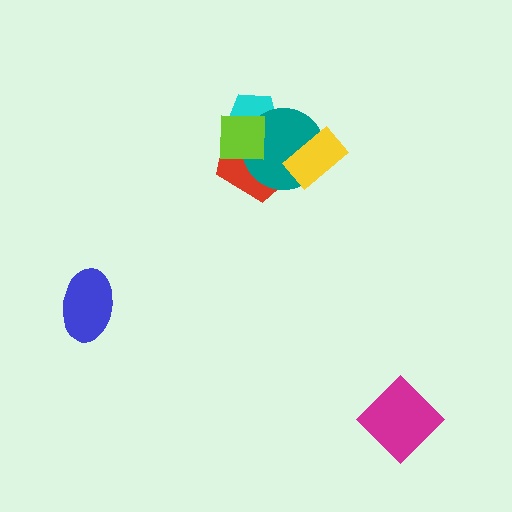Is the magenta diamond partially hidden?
No, no other shape covers it.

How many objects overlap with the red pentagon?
4 objects overlap with the red pentagon.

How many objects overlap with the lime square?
3 objects overlap with the lime square.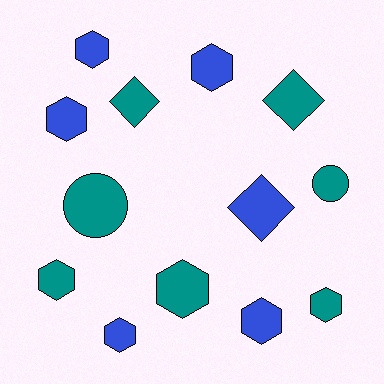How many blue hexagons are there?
There are 5 blue hexagons.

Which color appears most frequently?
Teal, with 7 objects.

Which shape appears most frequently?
Hexagon, with 8 objects.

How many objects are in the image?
There are 13 objects.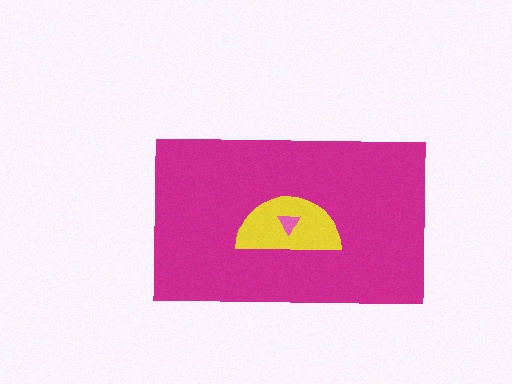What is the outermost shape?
The magenta rectangle.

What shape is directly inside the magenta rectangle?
The yellow semicircle.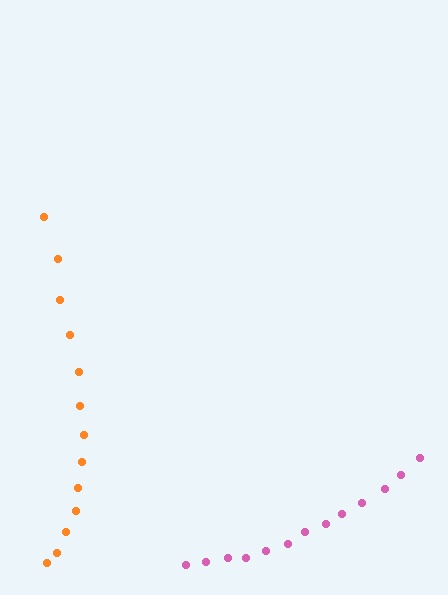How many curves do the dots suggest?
There are 2 distinct paths.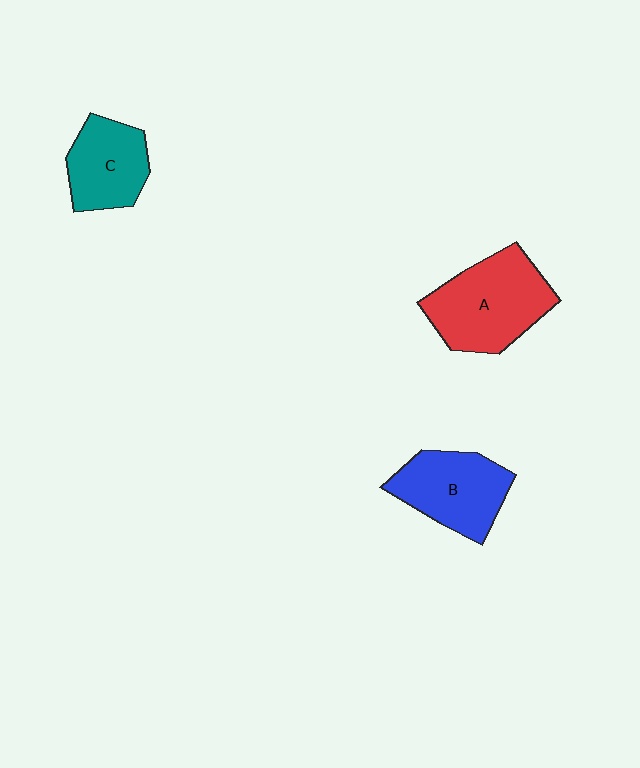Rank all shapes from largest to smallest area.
From largest to smallest: A (red), B (blue), C (teal).